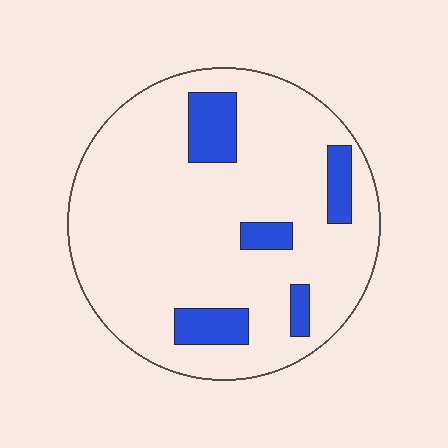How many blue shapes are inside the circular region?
5.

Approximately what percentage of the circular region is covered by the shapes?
Approximately 15%.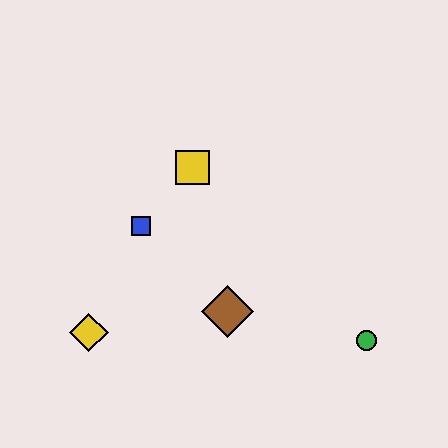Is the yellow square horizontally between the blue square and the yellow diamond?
No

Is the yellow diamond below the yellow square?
Yes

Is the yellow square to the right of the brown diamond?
No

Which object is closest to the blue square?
The yellow square is closest to the blue square.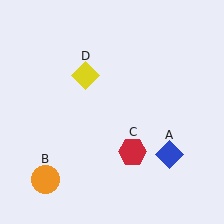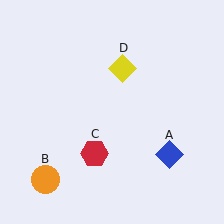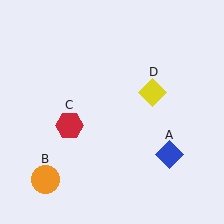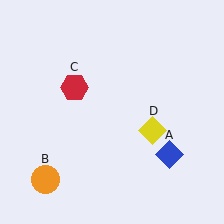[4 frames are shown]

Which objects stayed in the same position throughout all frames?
Blue diamond (object A) and orange circle (object B) remained stationary.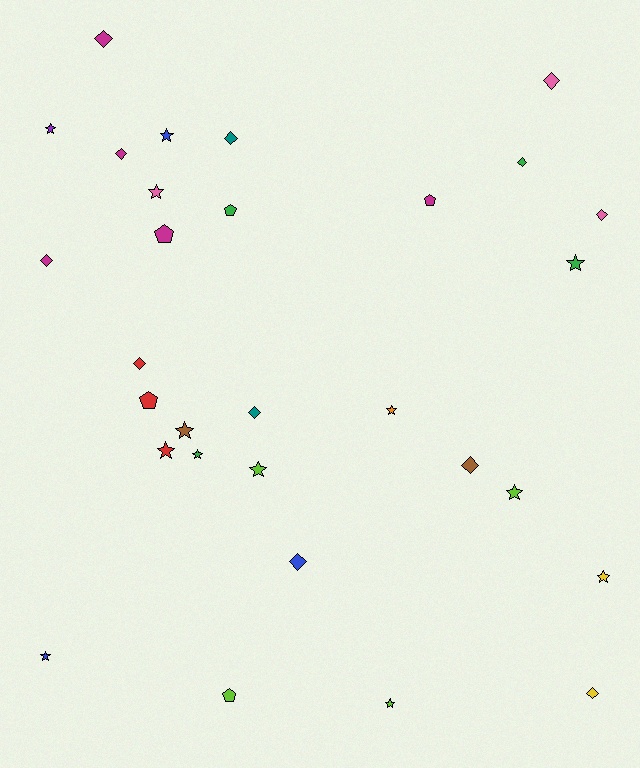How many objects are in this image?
There are 30 objects.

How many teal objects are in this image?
There are 2 teal objects.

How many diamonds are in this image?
There are 12 diamonds.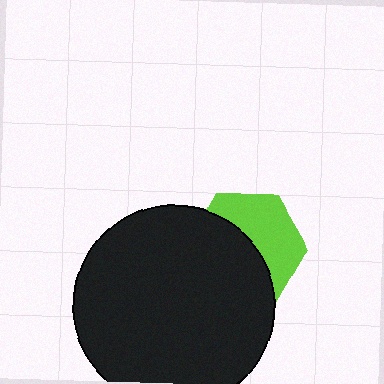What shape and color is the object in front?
The object in front is a black circle.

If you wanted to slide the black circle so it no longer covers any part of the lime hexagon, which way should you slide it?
Slide it toward the lower-left — that is the most direct way to separate the two shapes.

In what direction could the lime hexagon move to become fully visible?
The lime hexagon could move toward the upper-right. That would shift it out from behind the black circle entirely.